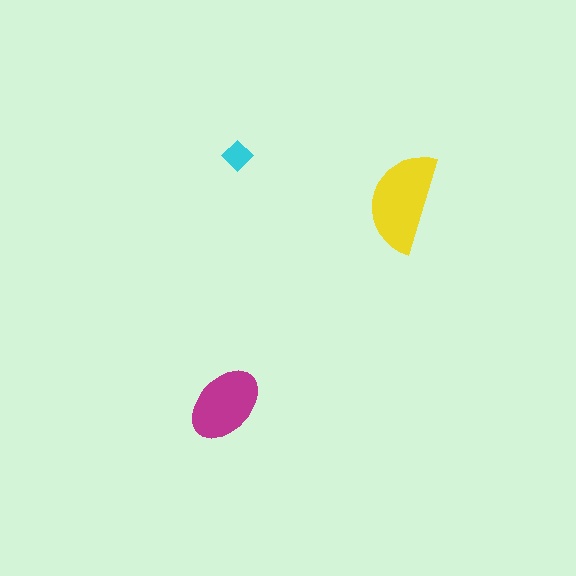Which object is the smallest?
The cyan diamond.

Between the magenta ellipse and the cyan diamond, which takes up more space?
The magenta ellipse.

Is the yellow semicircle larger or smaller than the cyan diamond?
Larger.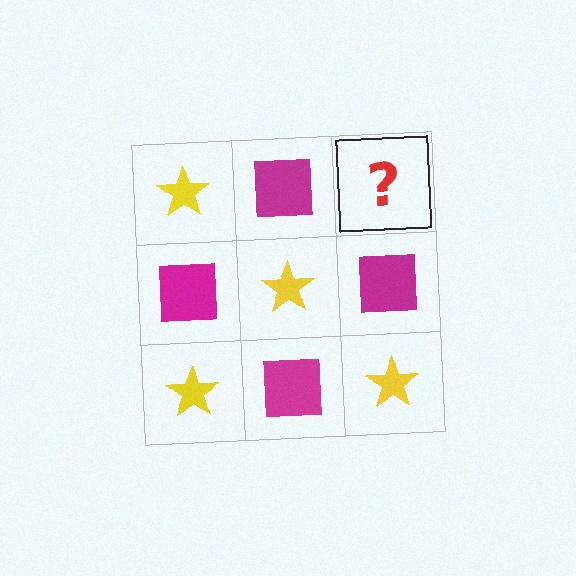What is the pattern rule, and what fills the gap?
The rule is that it alternates yellow star and magenta square in a checkerboard pattern. The gap should be filled with a yellow star.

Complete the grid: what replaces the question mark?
The question mark should be replaced with a yellow star.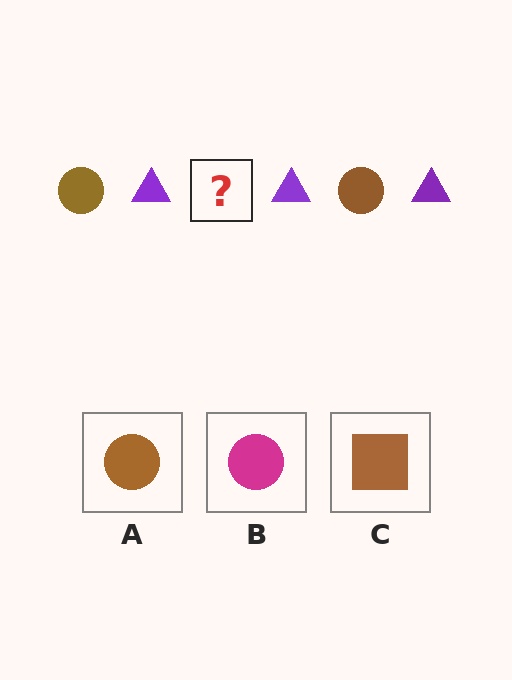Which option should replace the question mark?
Option A.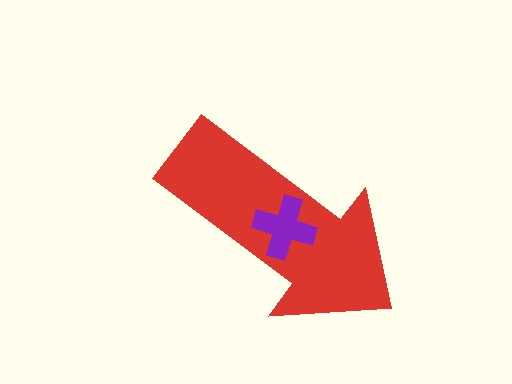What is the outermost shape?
The red arrow.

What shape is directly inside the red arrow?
The purple cross.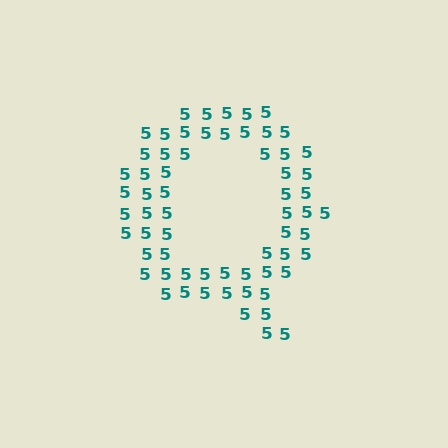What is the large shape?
The large shape is the letter Q.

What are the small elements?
The small elements are digit 5's.